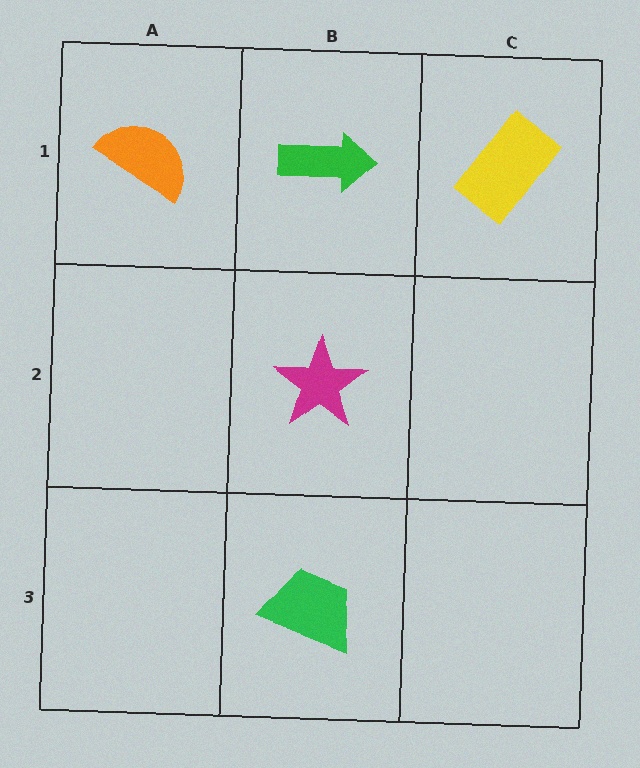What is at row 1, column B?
A green arrow.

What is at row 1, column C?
A yellow rectangle.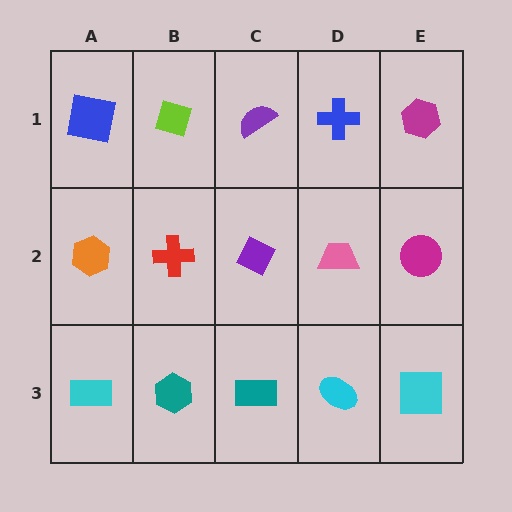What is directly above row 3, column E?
A magenta circle.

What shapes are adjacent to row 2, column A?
A blue square (row 1, column A), a cyan rectangle (row 3, column A), a red cross (row 2, column B).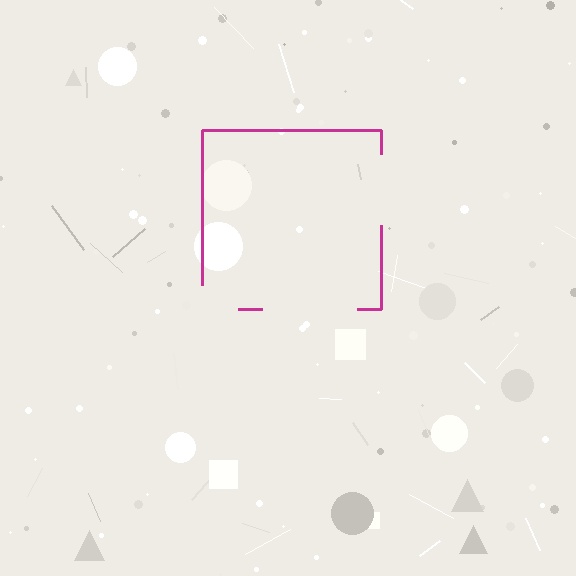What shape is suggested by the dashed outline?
The dashed outline suggests a square.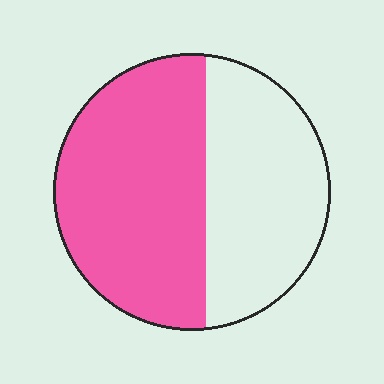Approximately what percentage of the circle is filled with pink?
Approximately 55%.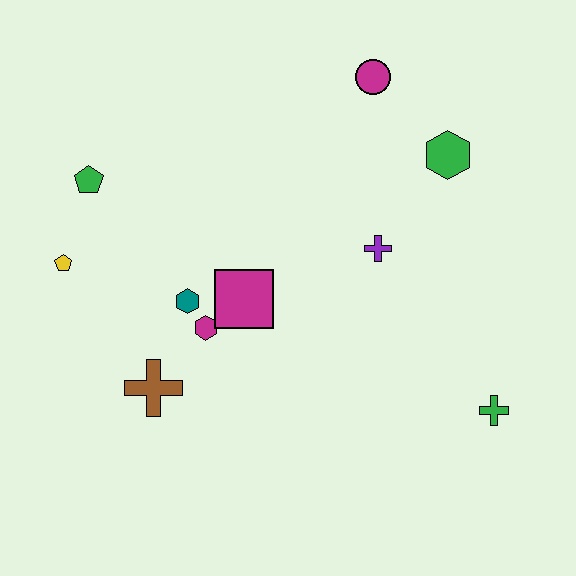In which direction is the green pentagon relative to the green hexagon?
The green pentagon is to the left of the green hexagon.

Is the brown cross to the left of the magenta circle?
Yes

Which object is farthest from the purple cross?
The yellow pentagon is farthest from the purple cross.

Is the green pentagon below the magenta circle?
Yes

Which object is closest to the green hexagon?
The magenta circle is closest to the green hexagon.